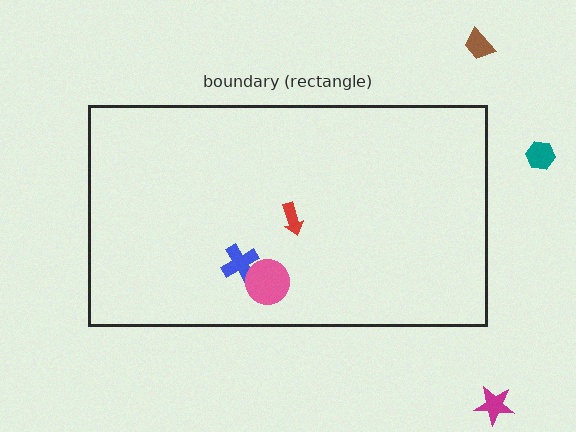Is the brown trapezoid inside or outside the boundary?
Outside.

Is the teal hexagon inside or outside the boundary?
Outside.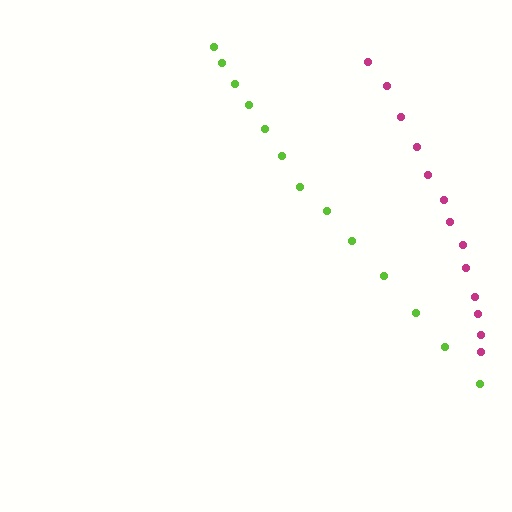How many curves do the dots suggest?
There are 2 distinct paths.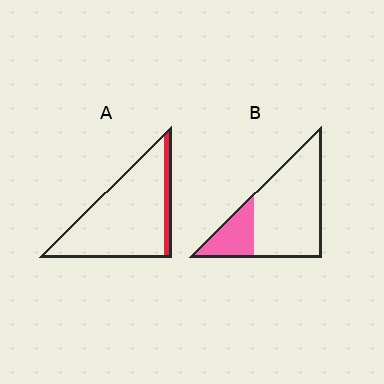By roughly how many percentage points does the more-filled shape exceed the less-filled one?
By roughly 15 percentage points (B over A).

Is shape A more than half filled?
No.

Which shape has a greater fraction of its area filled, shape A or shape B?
Shape B.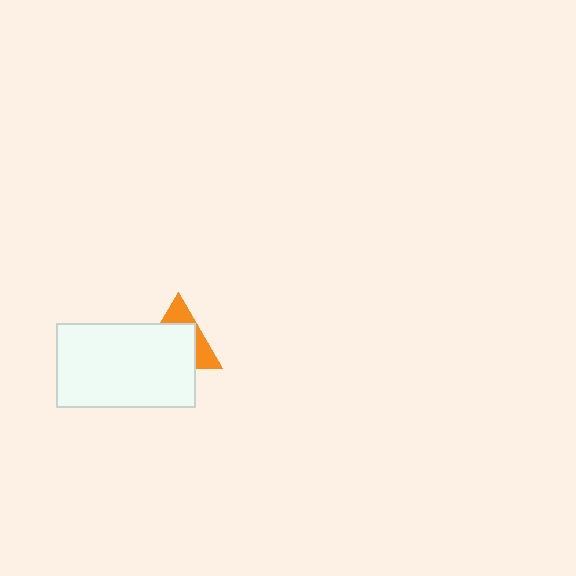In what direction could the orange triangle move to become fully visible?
The orange triangle could move up. That would shift it out from behind the white rectangle entirely.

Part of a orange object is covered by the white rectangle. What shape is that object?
It is a triangle.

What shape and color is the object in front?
The object in front is a white rectangle.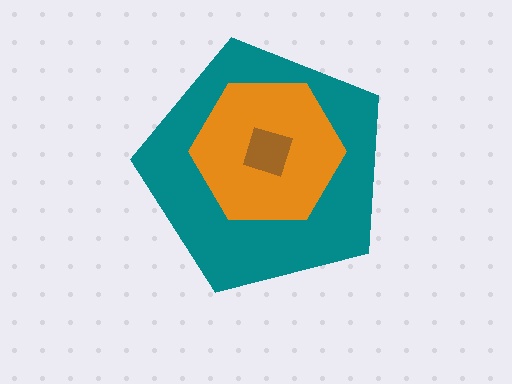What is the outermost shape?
The teal pentagon.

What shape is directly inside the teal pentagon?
The orange hexagon.